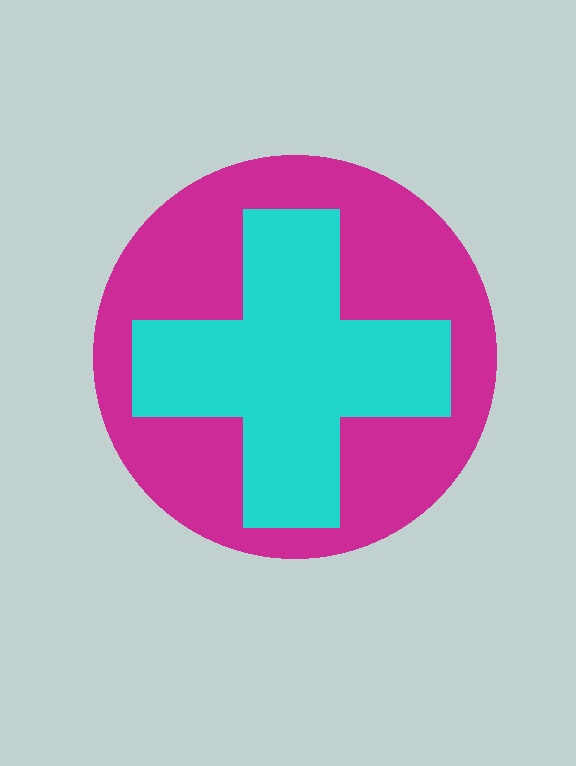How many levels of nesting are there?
2.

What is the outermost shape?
The magenta circle.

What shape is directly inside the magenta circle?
The cyan cross.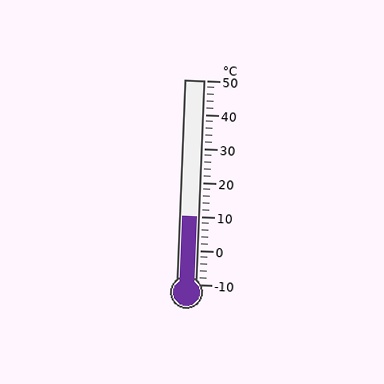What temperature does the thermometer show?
The thermometer shows approximately 10°C.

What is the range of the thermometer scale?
The thermometer scale ranges from -10°C to 50°C.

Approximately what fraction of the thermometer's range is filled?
The thermometer is filled to approximately 35% of its range.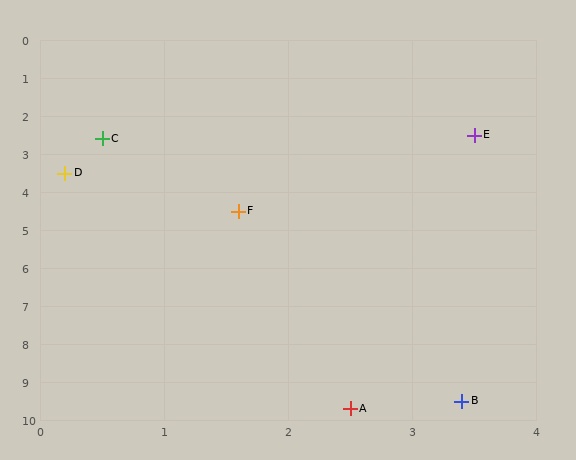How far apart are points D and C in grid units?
Points D and C are about 0.9 grid units apart.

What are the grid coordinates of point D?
Point D is at approximately (0.2, 3.5).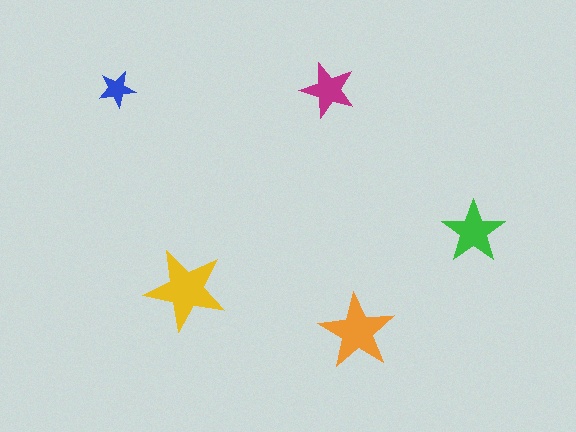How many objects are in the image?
There are 5 objects in the image.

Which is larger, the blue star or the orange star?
The orange one.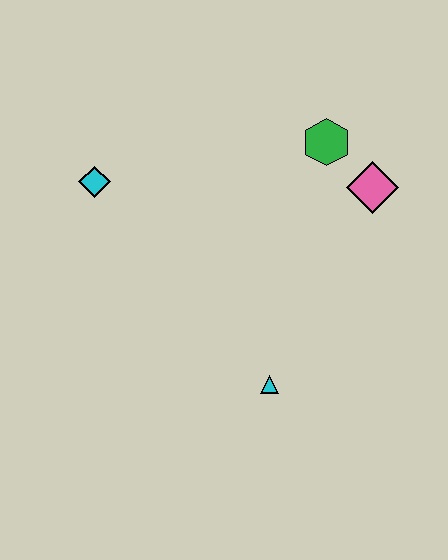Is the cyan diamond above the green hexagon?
No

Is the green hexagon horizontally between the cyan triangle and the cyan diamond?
No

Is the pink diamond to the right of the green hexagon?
Yes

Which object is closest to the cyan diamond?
The green hexagon is closest to the cyan diamond.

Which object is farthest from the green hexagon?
The cyan triangle is farthest from the green hexagon.